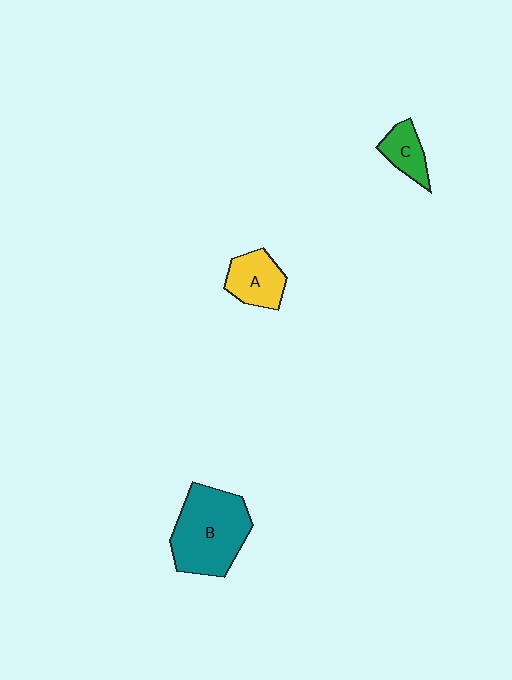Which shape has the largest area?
Shape B (teal).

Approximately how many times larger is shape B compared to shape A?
Approximately 2.0 times.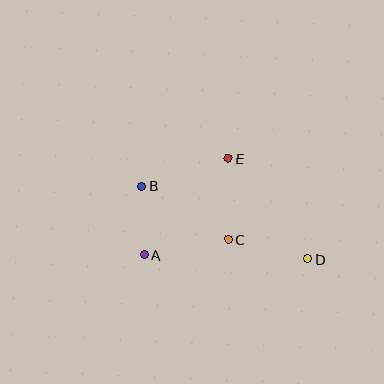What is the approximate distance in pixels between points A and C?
The distance between A and C is approximately 85 pixels.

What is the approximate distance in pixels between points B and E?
The distance between B and E is approximately 91 pixels.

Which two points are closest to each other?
Points A and B are closest to each other.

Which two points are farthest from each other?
Points B and D are farthest from each other.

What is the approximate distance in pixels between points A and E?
The distance between A and E is approximately 128 pixels.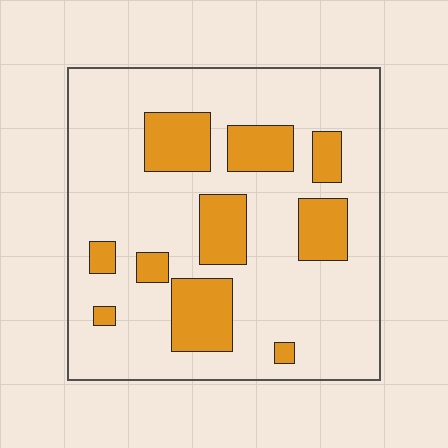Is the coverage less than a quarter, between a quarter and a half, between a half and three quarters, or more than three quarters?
Less than a quarter.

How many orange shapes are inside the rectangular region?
10.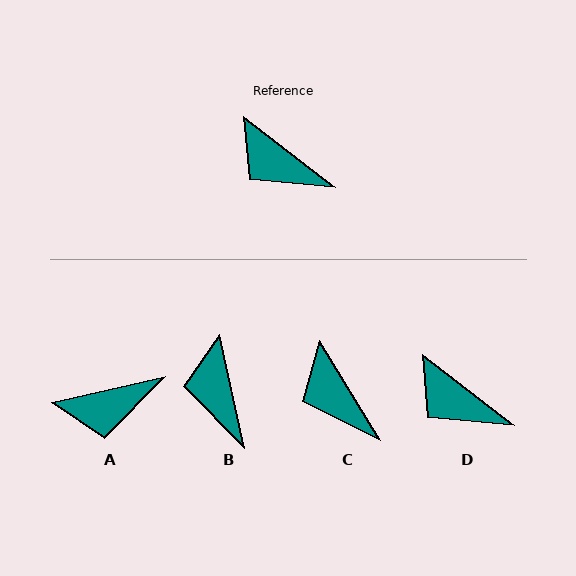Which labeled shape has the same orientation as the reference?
D.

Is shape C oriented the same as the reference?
No, it is off by about 21 degrees.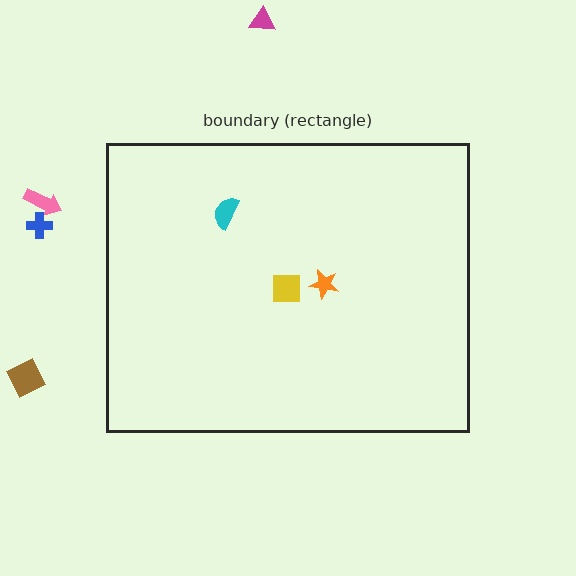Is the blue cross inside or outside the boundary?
Outside.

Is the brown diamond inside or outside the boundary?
Outside.